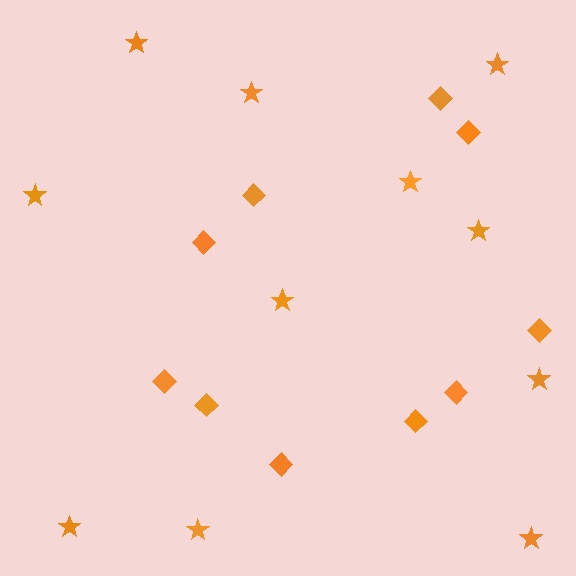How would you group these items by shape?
There are 2 groups: one group of diamonds (10) and one group of stars (11).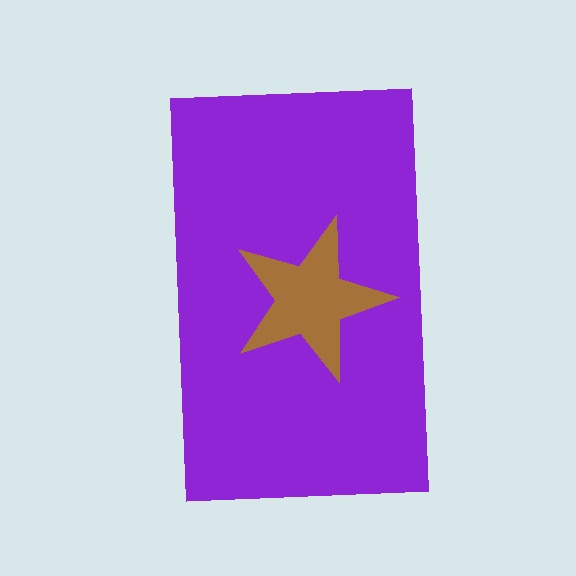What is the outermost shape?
The purple rectangle.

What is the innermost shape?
The brown star.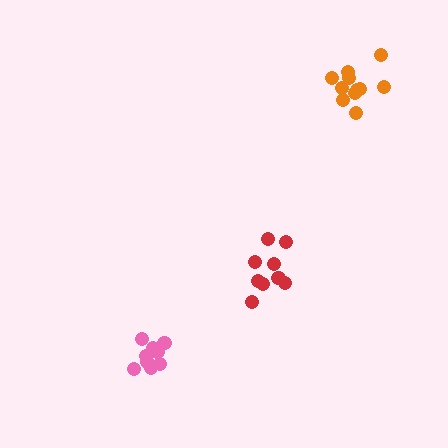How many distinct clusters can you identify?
There are 3 distinct clusters.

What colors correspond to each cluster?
The clusters are colored: orange, pink, red.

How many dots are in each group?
Group 1: 11 dots, Group 2: 9 dots, Group 3: 9 dots (29 total).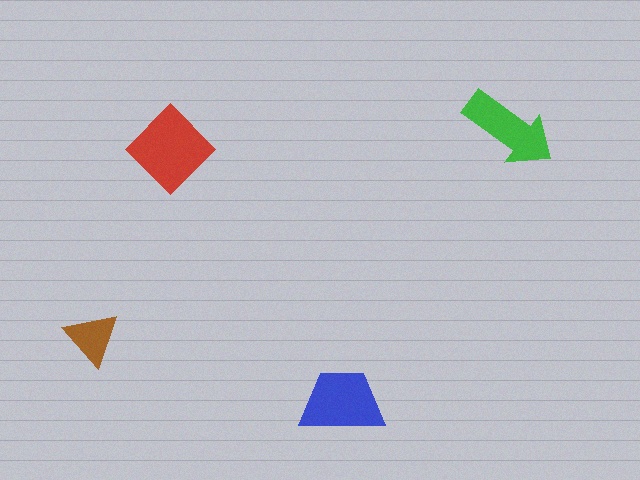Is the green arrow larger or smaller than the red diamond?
Smaller.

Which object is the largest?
The red diamond.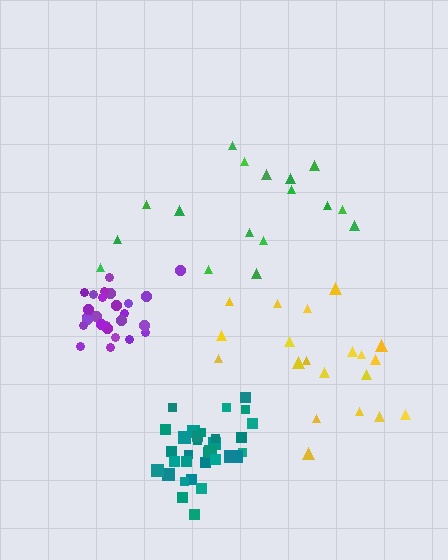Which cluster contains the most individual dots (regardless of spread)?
Teal (32).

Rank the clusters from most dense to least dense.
purple, teal, yellow, green.